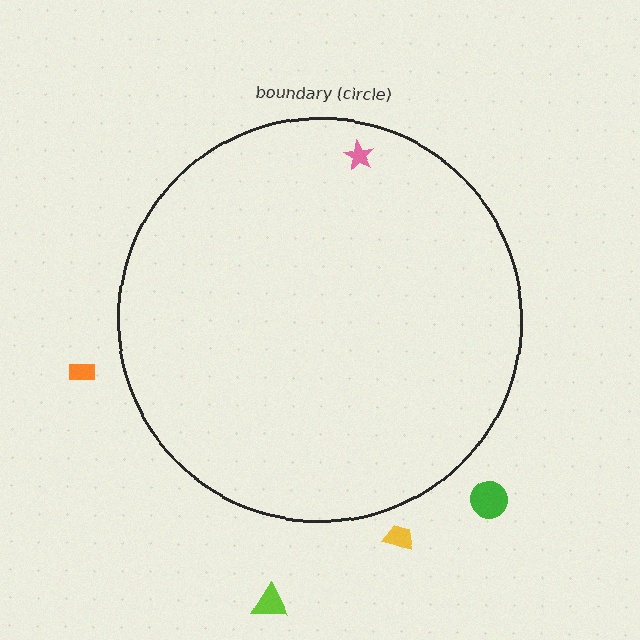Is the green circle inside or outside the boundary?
Outside.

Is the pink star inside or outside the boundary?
Inside.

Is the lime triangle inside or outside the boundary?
Outside.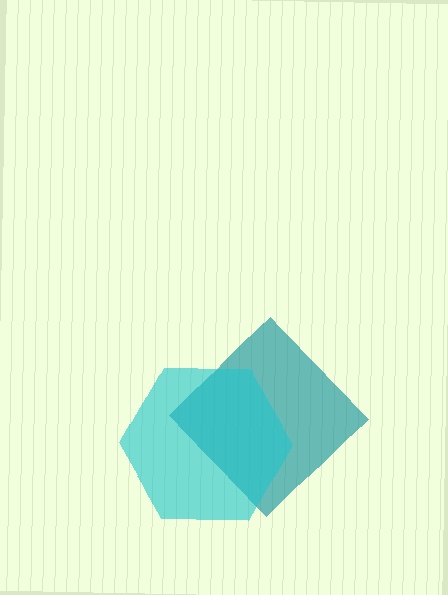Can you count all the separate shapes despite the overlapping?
Yes, there are 2 separate shapes.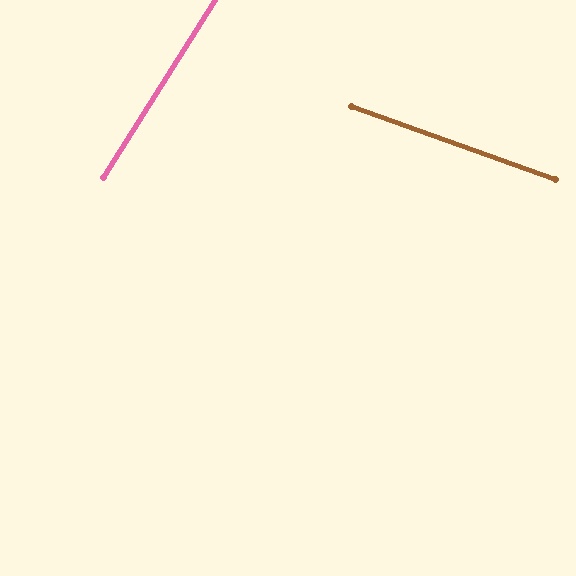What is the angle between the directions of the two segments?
Approximately 78 degrees.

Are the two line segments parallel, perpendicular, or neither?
Neither parallel nor perpendicular — they differ by about 78°.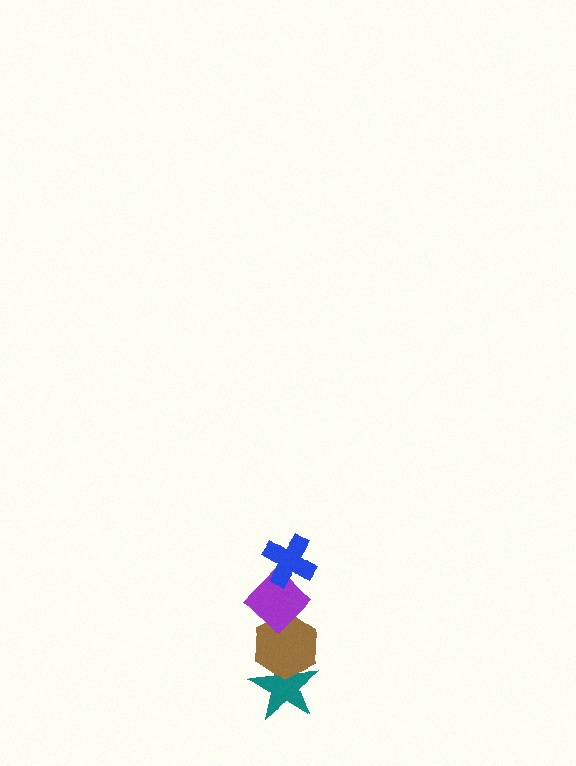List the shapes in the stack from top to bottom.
From top to bottom: the blue cross, the purple diamond, the brown hexagon, the teal star.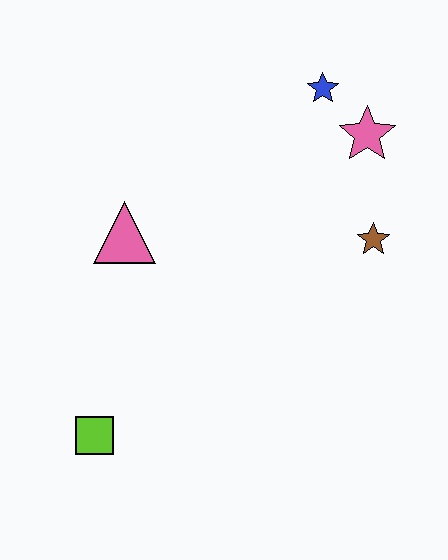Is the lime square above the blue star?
No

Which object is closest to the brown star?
The pink star is closest to the brown star.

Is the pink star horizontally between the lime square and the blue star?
No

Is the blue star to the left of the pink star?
Yes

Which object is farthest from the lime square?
The blue star is farthest from the lime square.